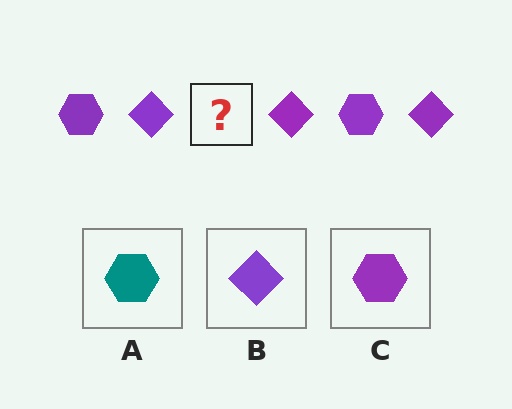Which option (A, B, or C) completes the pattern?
C.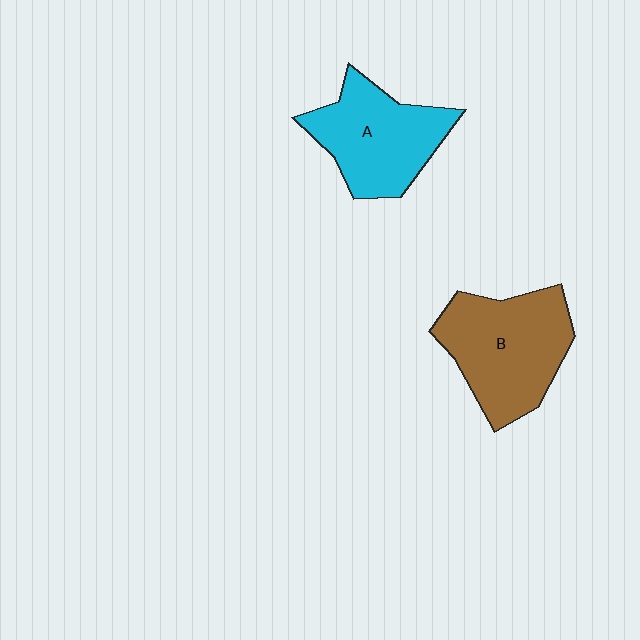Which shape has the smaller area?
Shape A (cyan).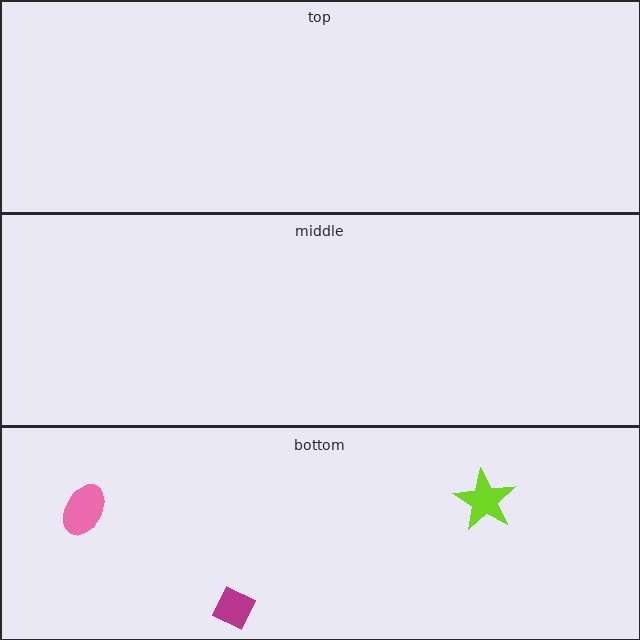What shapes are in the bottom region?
The lime star, the pink ellipse, the magenta diamond.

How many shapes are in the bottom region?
3.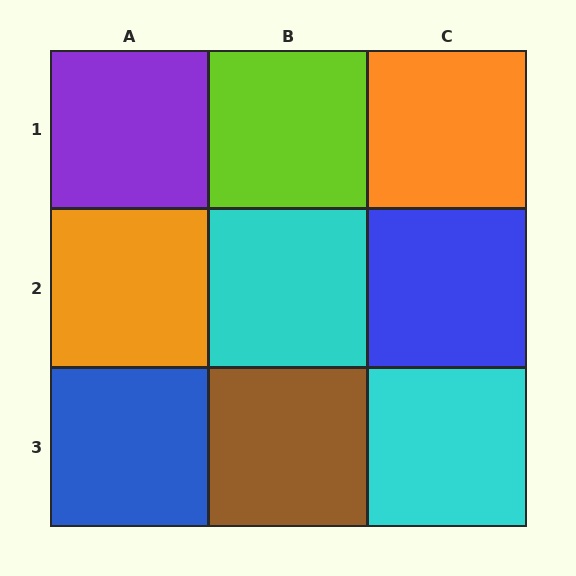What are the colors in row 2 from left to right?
Orange, cyan, blue.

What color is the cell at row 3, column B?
Brown.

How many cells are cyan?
2 cells are cyan.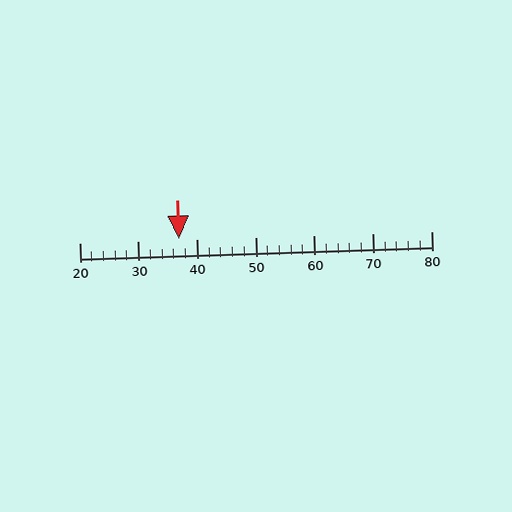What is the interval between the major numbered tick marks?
The major tick marks are spaced 10 units apart.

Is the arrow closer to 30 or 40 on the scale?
The arrow is closer to 40.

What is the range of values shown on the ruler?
The ruler shows values from 20 to 80.